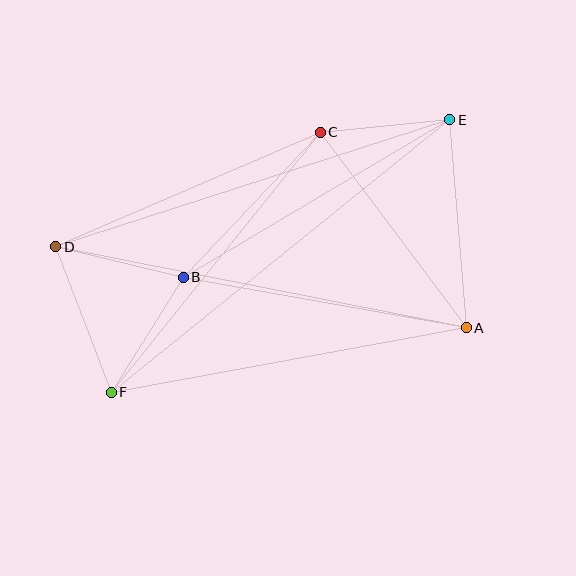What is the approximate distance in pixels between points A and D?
The distance between A and D is approximately 419 pixels.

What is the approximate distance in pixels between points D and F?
The distance between D and F is approximately 156 pixels.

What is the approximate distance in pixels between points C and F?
The distance between C and F is approximately 333 pixels.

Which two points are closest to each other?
Points C and E are closest to each other.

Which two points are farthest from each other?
Points E and F are farthest from each other.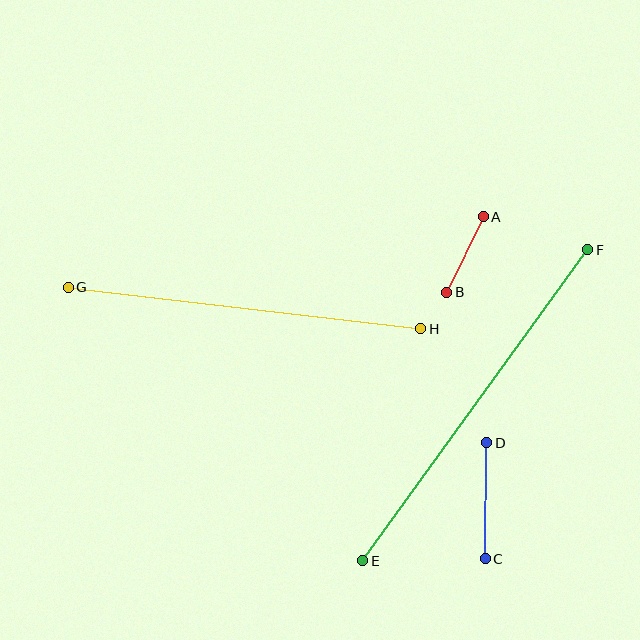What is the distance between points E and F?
The distance is approximately 384 pixels.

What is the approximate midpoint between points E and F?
The midpoint is at approximately (475, 405) pixels.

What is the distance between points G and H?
The distance is approximately 355 pixels.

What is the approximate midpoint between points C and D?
The midpoint is at approximately (486, 501) pixels.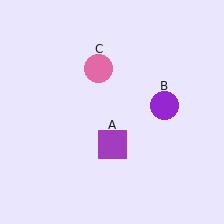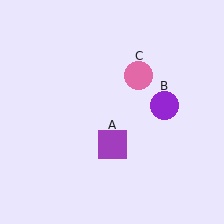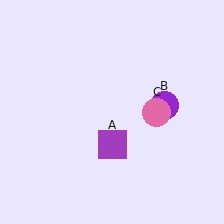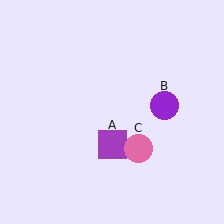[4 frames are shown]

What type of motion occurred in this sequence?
The pink circle (object C) rotated clockwise around the center of the scene.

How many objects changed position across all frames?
1 object changed position: pink circle (object C).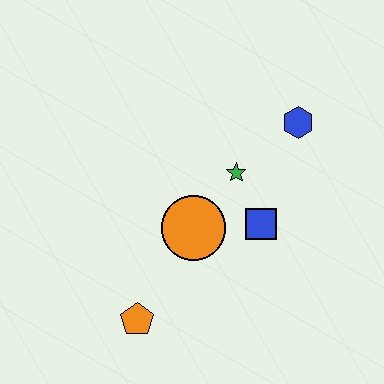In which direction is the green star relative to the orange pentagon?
The green star is above the orange pentagon.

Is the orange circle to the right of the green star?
No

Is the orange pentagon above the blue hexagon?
No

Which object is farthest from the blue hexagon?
The orange pentagon is farthest from the blue hexagon.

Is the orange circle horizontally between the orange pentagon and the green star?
Yes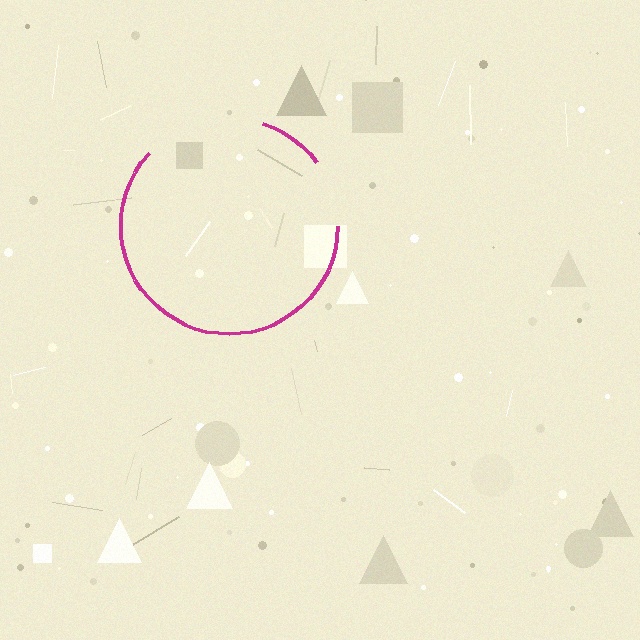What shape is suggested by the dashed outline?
The dashed outline suggests a circle.